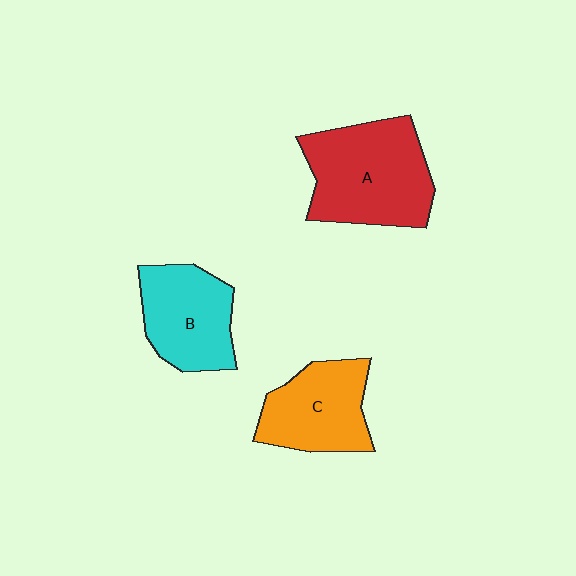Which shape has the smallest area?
Shape C (orange).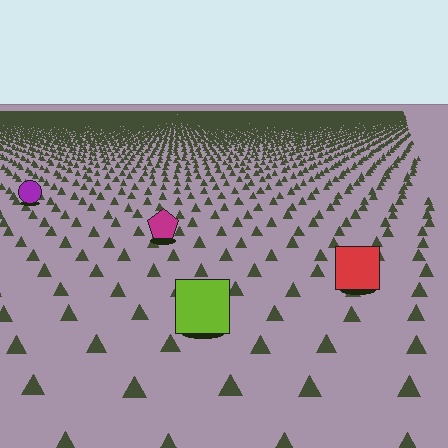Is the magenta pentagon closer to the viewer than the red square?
No. The red square is closer — you can tell from the texture gradient: the ground texture is coarser near it.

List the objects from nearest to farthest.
From nearest to farthest: the lime square, the red square, the magenta pentagon, the purple circle.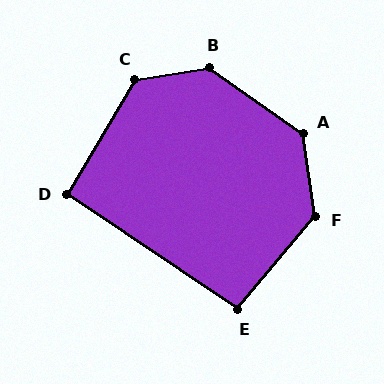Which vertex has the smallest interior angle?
D, at approximately 93 degrees.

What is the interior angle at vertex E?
Approximately 96 degrees (obtuse).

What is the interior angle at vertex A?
Approximately 133 degrees (obtuse).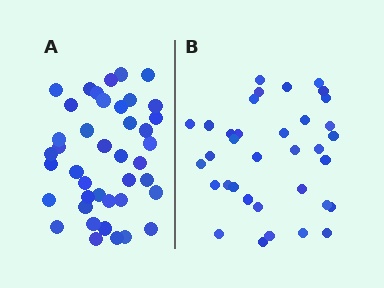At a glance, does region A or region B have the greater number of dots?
Region A (the left region) has more dots.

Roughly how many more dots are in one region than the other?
Region A has about 6 more dots than region B.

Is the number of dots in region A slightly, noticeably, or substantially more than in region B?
Region A has only slightly more — the two regions are fairly close. The ratio is roughly 1.2 to 1.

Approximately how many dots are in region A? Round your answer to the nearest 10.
About 40 dots. (The exact count is 41, which rounds to 40.)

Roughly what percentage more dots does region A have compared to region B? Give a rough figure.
About 15% more.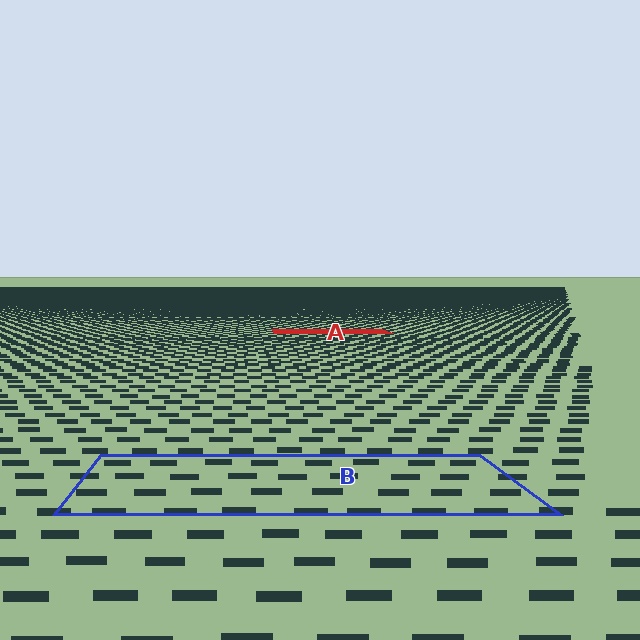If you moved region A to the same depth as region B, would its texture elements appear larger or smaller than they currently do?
They would appear larger. At a closer depth, the same texture elements are projected at a bigger on-screen size.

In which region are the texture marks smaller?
The texture marks are smaller in region A, because it is farther away.